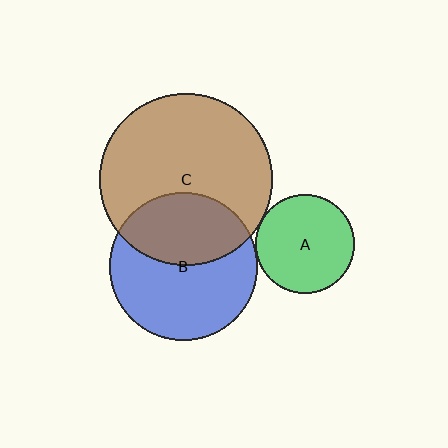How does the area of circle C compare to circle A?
Approximately 3.0 times.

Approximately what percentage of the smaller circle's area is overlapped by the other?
Approximately 40%.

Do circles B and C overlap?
Yes.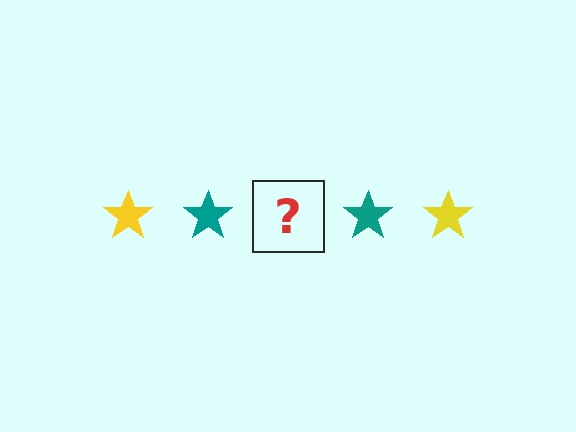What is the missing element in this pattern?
The missing element is a yellow star.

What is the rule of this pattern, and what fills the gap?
The rule is that the pattern cycles through yellow, teal stars. The gap should be filled with a yellow star.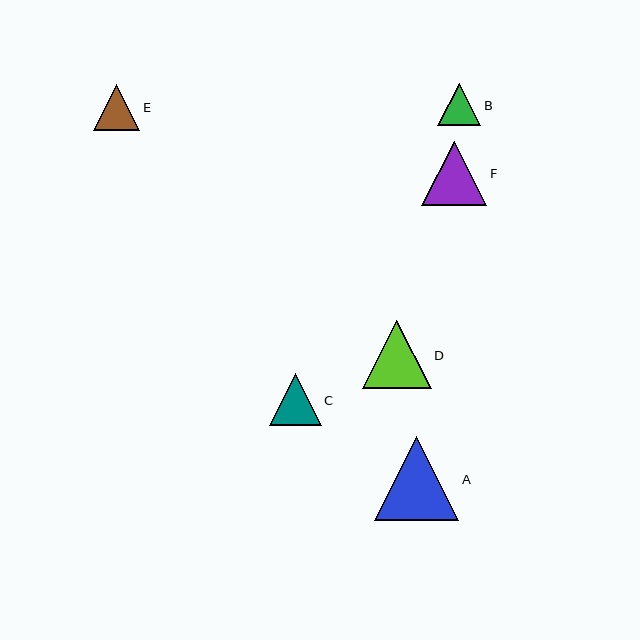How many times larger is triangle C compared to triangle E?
Triangle C is approximately 1.1 times the size of triangle E.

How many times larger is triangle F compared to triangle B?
Triangle F is approximately 1.5 times the size of triangle B.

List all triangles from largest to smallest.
From largest to smallest: A, D, F, C, E, B.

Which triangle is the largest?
Triangle A is the largest with a size of approximately 84 pixels.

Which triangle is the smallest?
Triangle B is the smallest with a size of approximately 43 pixels.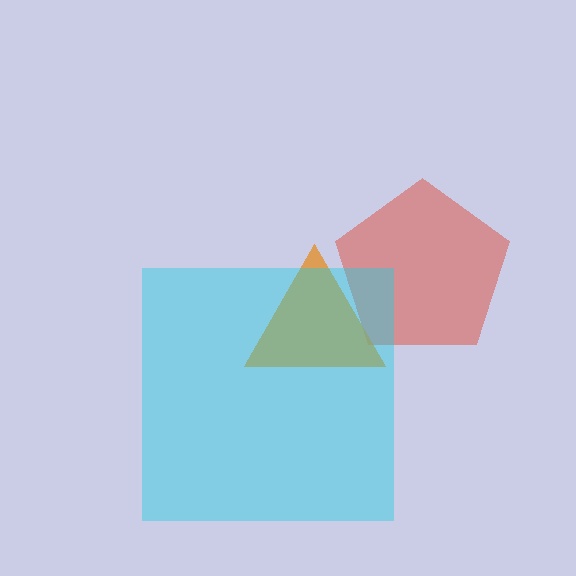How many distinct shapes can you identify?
There are 3 distinct shapes: a red pentagon, an orange triangle, a cyan square.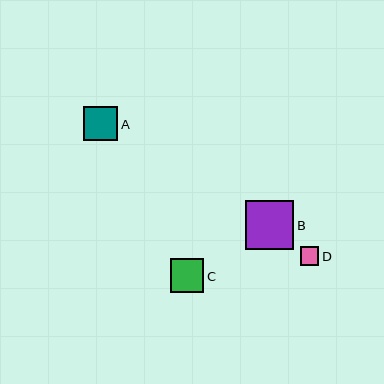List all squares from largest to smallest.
From largest to smallest: B, A, C, D.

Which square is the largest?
Square B is the largest with a size of approximately 49 pixels.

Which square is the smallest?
Square D is the smallest with a size of approximately 19 pixels.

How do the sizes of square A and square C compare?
Square A and square C are approximately the same size.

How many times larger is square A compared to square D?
Square A is approximately 1.8 times the size of square D.